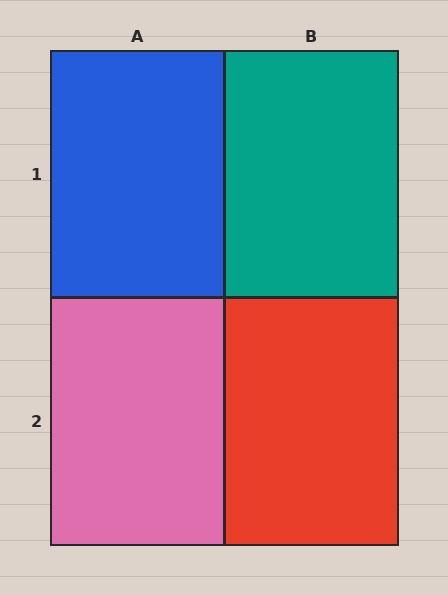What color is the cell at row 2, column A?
Pink.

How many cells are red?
1 cell is red.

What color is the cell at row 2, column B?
Red.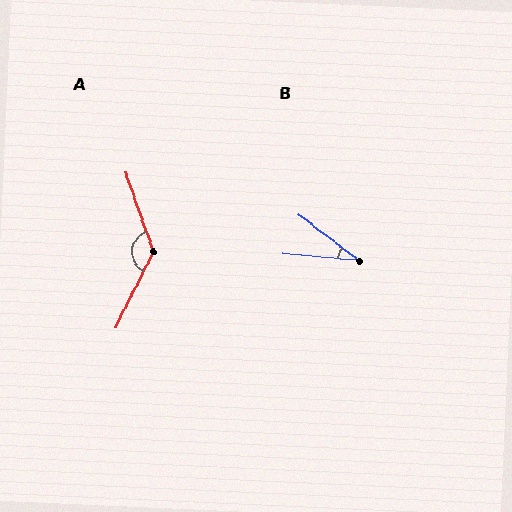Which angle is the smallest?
B, at approximately 32 degrees.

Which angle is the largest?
A, at approximately 134 degrees.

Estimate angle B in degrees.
Approximately 32 degrees.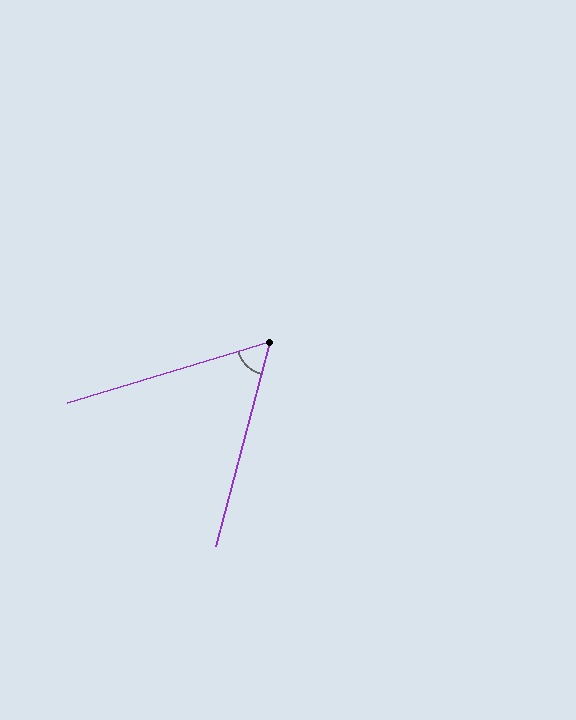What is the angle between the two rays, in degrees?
Approximately 59 degrees.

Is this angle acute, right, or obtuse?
It is acute.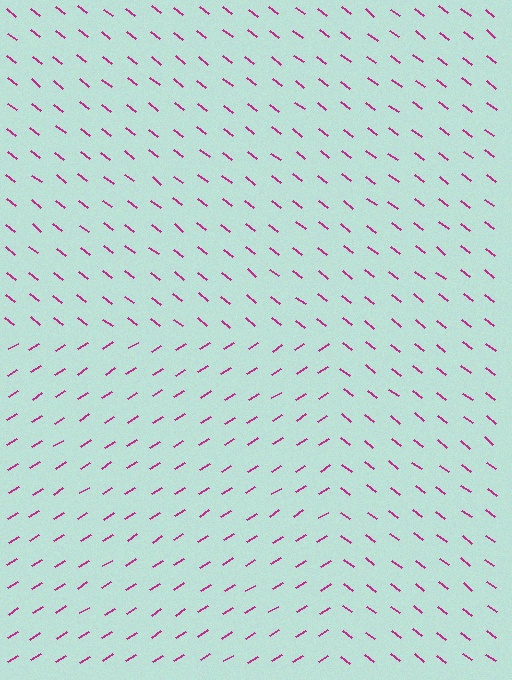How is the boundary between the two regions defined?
The boundary is defined purely by a change in line orientation (approximately 70 degrees difference). All lines are the same color and thickness.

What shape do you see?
I see a rectangle.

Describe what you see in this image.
The image is filled with small magenta line segments. A rectangle region in the image has lines oriented differently from the surrounding lines, creating a visible texture boundary.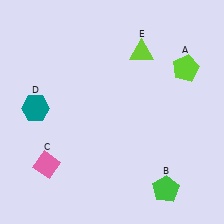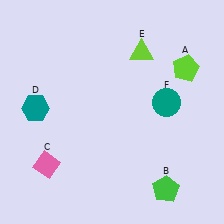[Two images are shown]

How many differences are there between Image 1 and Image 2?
There is 1 difference between the two images.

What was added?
A teal circle (F) was added in Image 2.